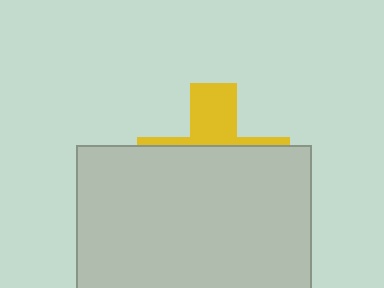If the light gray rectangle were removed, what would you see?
You would see the complete yellow cross.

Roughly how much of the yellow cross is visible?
A small part of it is visible (roughly 31%).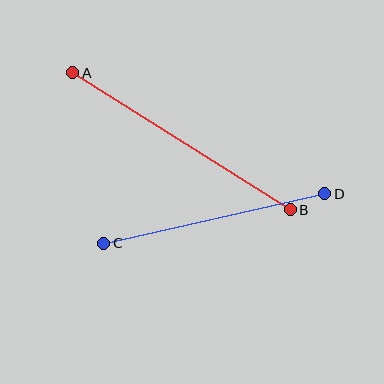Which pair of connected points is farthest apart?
Points A and B are farthest apart.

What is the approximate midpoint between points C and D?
The midpoint is at approximately (214, 219) pixels.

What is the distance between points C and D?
The distance is approximately 226 pixels.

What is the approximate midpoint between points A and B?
The midpoint is at approximately (181, 141) pixels.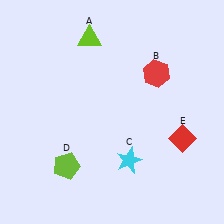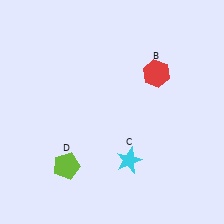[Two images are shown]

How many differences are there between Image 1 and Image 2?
There are 2 differences between the two images.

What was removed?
The red diamond (E), the lime triangle (A) were removed in Image 2.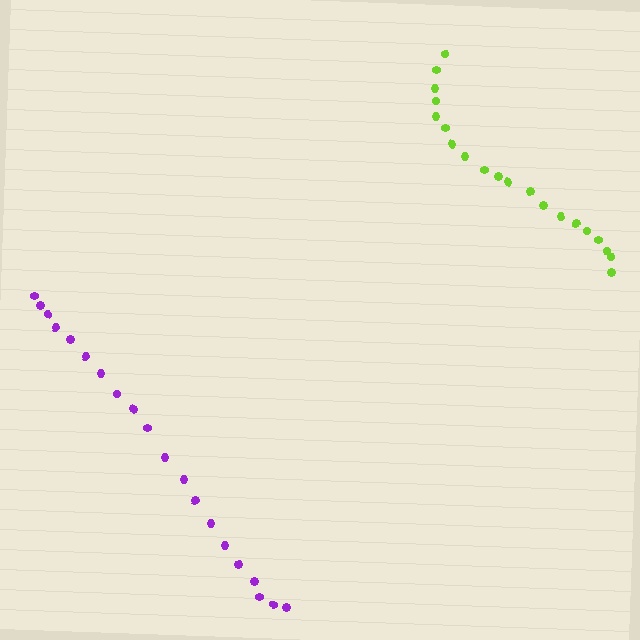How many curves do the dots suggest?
There are 2 distinct paths.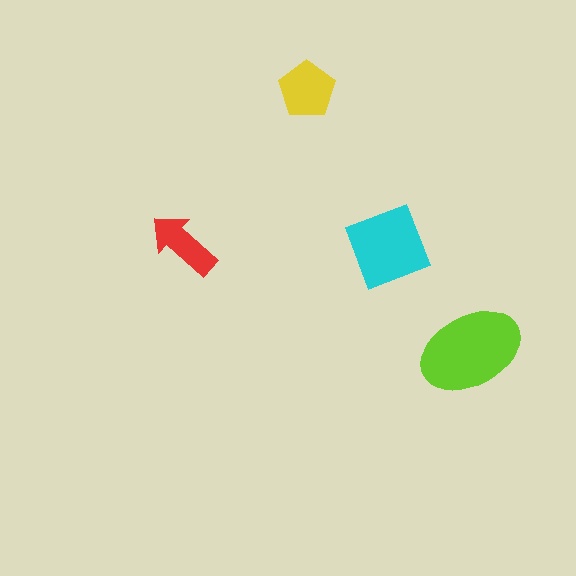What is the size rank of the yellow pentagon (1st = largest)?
3rd.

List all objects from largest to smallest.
The lime ellipse, the cyan diamond, the yellow pentagon, the red arrow.